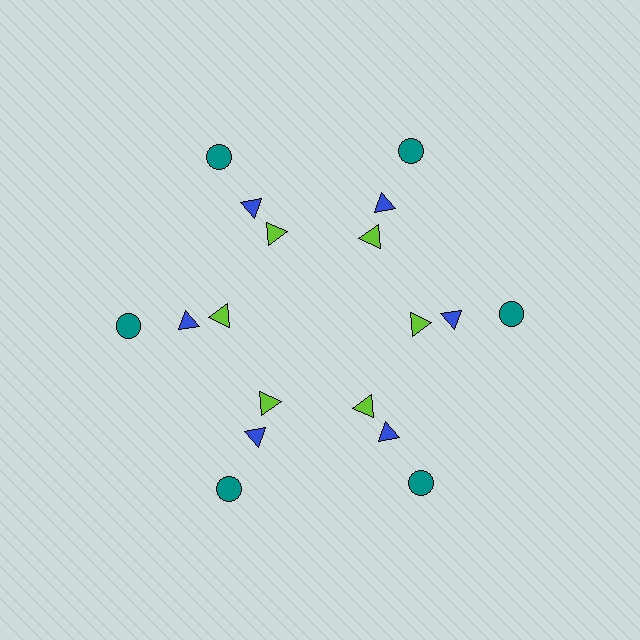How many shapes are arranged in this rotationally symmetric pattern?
There are 18 shapes, arranged in 6 groups of 3.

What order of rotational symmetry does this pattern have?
This pattern has 6-fold rotational symmetry.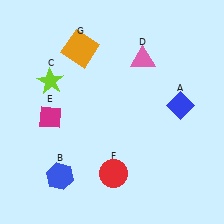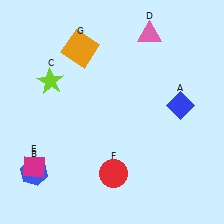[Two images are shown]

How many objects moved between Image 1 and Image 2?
3 objects moved between the two images.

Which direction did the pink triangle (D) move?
The pink triangle (D) moved up.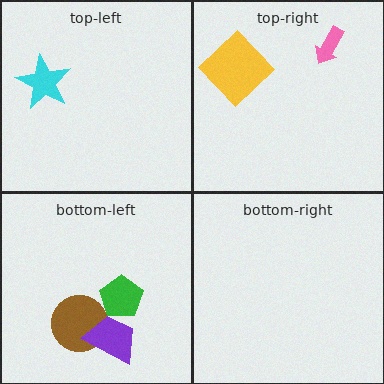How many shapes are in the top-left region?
1.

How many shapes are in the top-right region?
2.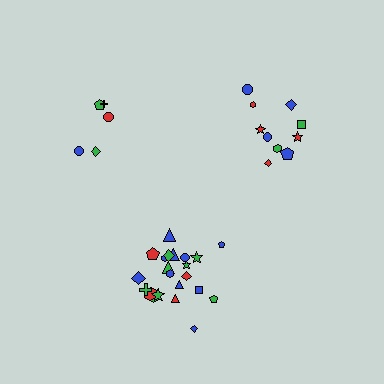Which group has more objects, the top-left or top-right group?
The top-right group.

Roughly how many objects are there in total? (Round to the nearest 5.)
Roughly 35 objects in total.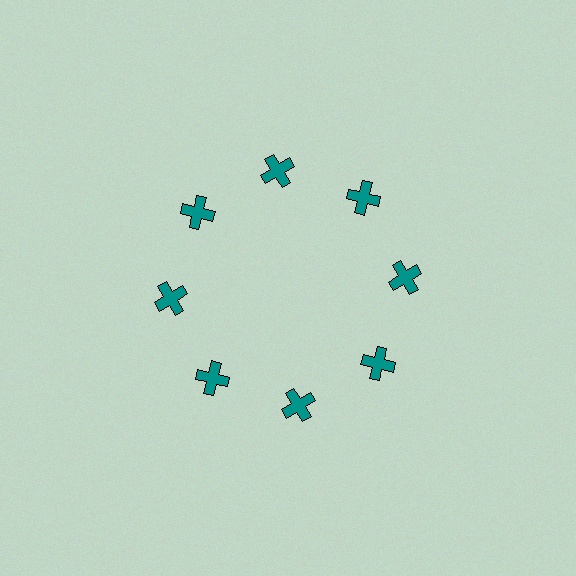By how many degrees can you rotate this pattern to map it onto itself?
The pattern maps onto itself every 45 degrees of rotation.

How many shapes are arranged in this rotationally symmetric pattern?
There are 8 shapes, arranged in 8 groups of 1.